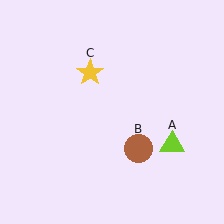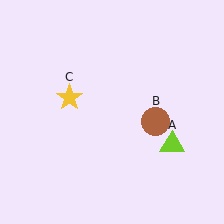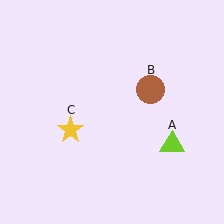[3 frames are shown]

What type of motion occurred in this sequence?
The brown circle (object B), yellow star (object C) rotated counterclockwise around the center of the scene.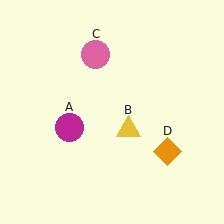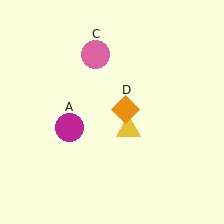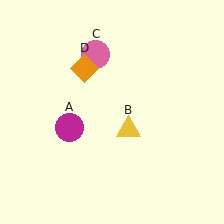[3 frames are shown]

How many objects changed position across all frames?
1 object changed position: orange diamond (object D).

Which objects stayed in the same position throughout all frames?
Magenta circle (object A) and yellow triangle (object B) and pink circle (object C) remained stationary.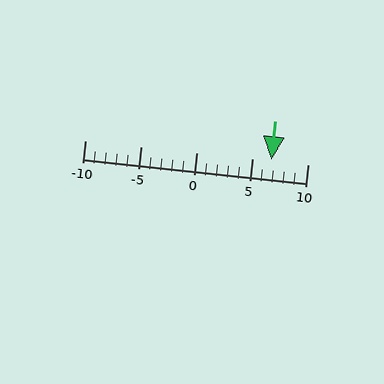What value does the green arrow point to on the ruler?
The green arrow points to approximately 7.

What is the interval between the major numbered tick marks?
The major tick marks are spaced 5 units apart.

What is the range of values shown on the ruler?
The ruler shows values from -10 to 10.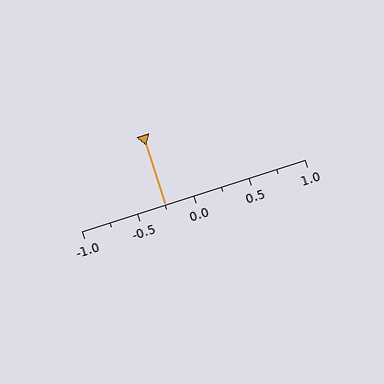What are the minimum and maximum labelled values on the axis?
The axis runs from -1.0 to 1.0.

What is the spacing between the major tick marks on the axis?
The major ticks are spaced 0.5 apart.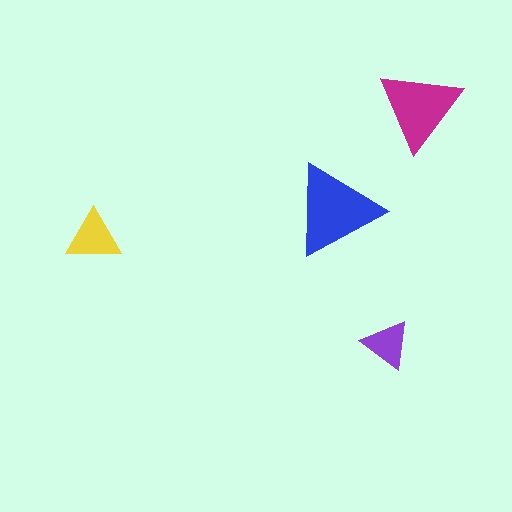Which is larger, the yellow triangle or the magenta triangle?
The magenta one.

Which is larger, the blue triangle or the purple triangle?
The blue one.